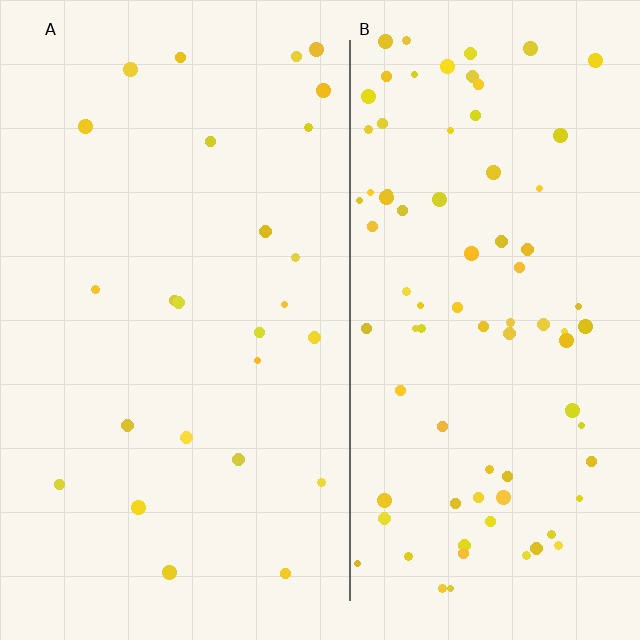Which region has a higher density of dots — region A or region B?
B (the right).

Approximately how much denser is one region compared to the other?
Approximately 3.3× — region B over region A.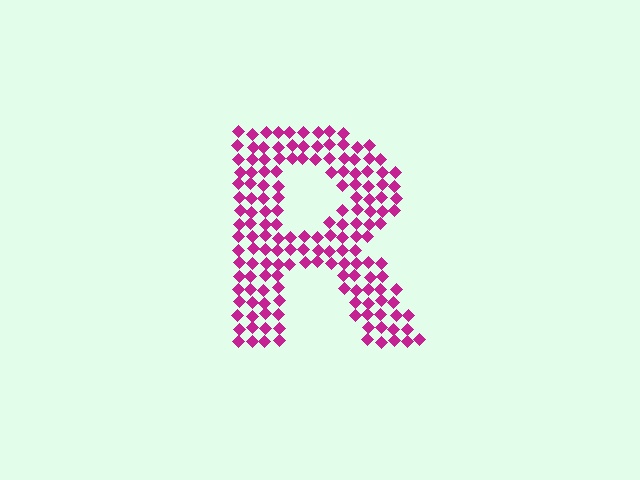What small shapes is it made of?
It is made of small diamonds.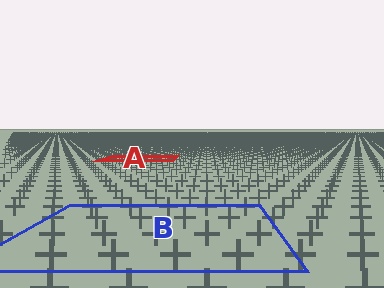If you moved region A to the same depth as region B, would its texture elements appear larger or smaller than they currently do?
They would appear larger. At a closer depth, the same texture elements are projected at a bigger on-screen size.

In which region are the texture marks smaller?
The texture marks are smaller in region A, because it is farther away.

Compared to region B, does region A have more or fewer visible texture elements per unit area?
Region A has more texture elements per unit area — they are packed more densely because it is farther away.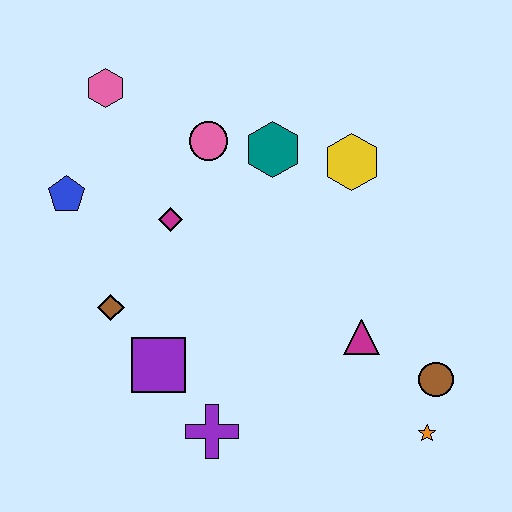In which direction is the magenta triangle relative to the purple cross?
The magenta triangle is to the right of the purple cross.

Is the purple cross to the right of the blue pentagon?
Yes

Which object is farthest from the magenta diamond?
The orange star is farthest from the magenta diamond.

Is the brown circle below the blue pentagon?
Yes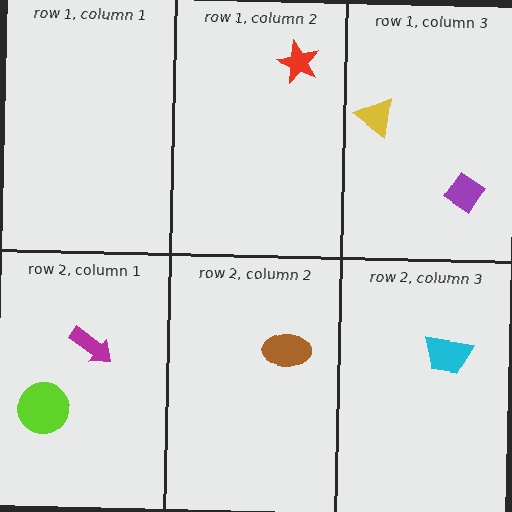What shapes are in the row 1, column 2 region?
The red star.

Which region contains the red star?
The row 1, column 2 region.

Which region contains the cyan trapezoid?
The row 2, column 3 region.